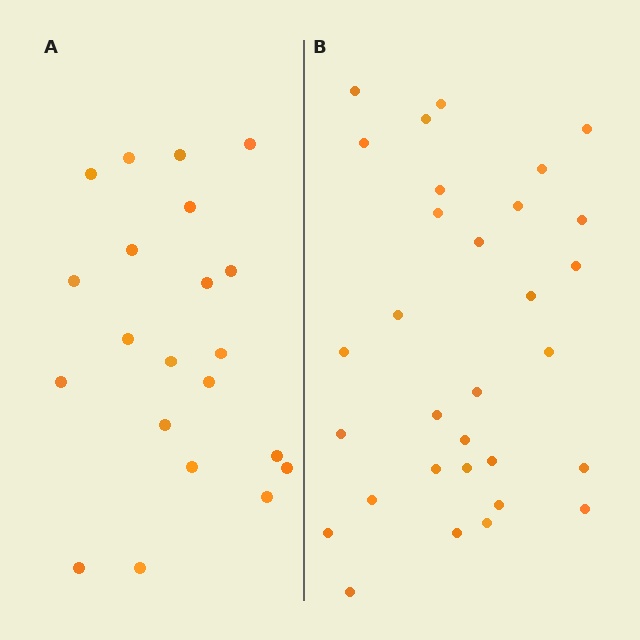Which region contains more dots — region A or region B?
Region B (the right region) has more dots.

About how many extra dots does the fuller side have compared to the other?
Region B has roughly 10 or so more dots than region A.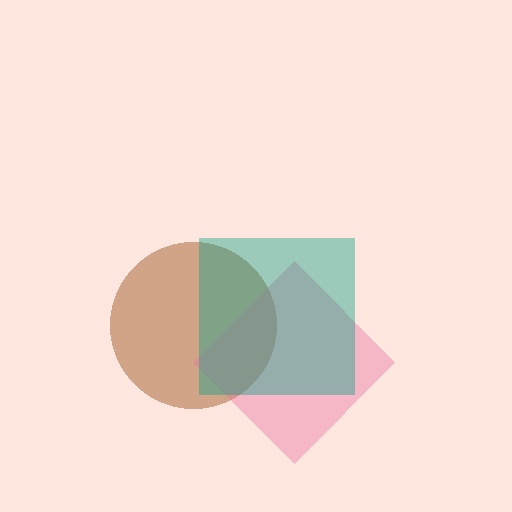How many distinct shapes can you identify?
There are 3 distinct shapes: a brown circle, a pink diamond, a teal square.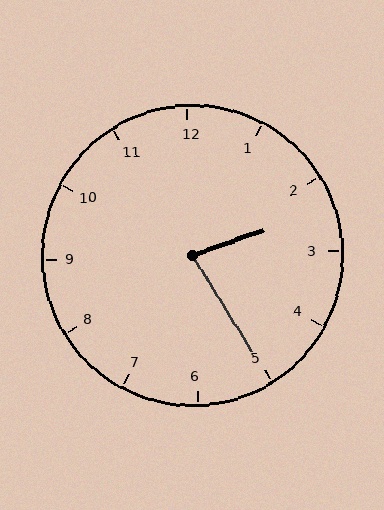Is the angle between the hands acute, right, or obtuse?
It is acute.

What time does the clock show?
2:25.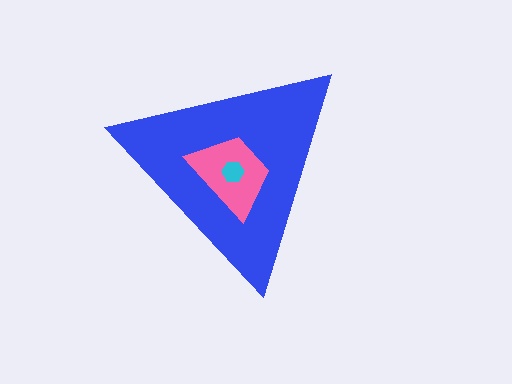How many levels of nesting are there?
3.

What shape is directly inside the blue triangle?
The pink trapezoid.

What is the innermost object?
The cyan hexagon.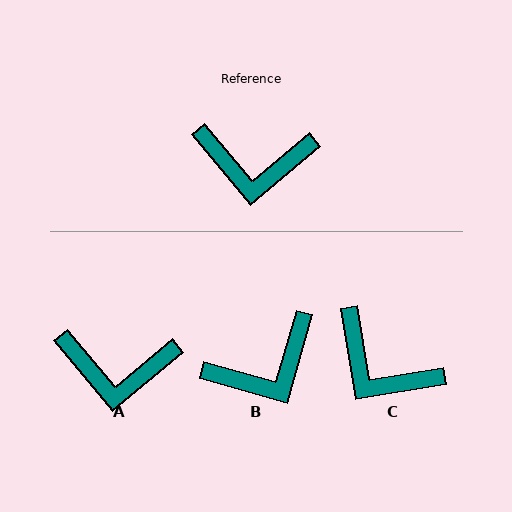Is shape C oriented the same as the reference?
No, it is off by about 31 degrees.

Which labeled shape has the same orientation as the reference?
A.